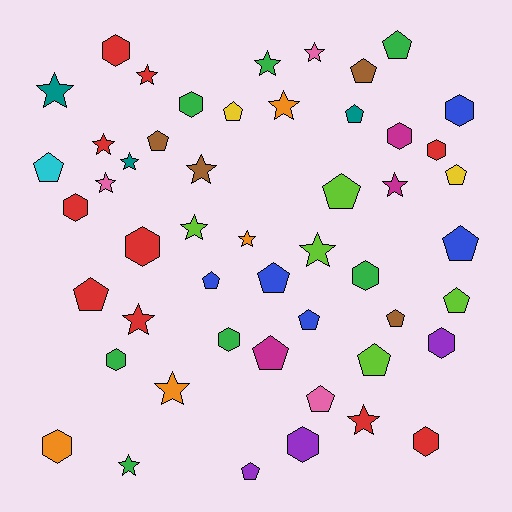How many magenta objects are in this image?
There are 3 magenta objects.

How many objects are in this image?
There are 50 objects.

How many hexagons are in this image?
There are 14 hexagons.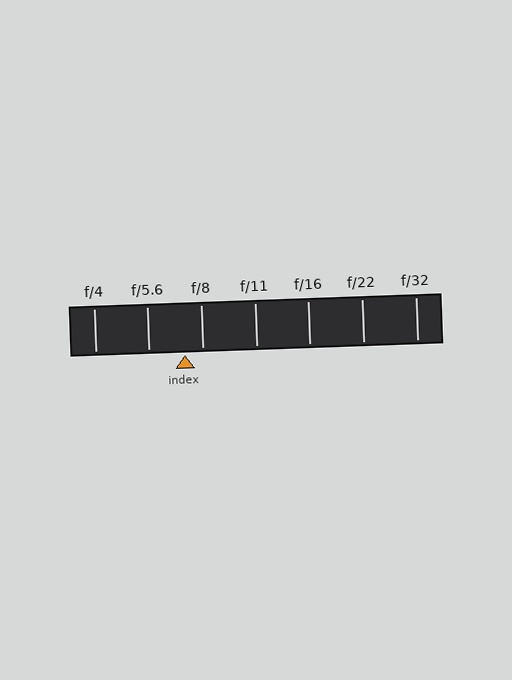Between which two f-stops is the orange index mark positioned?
The index mark is between f/5.6 and f/8.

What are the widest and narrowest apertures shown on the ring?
The widest aperture shown is f/4 and the narrowest is f/32.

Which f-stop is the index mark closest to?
The index mark is closest to f/8.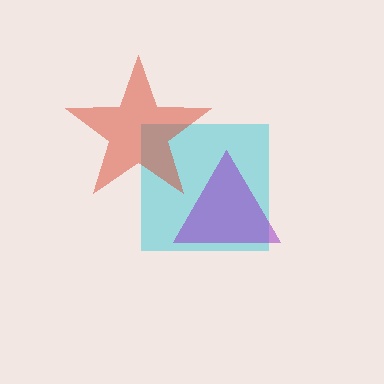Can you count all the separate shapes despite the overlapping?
Yes, there are 3 separate shapes.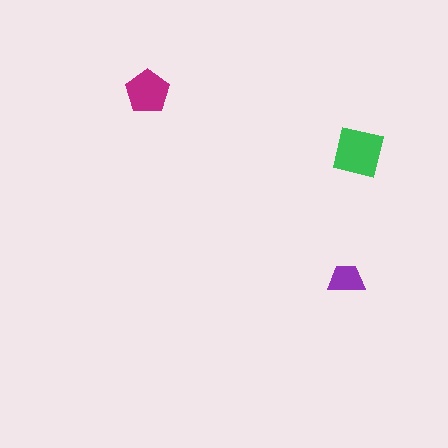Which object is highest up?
The magenta pentagon is topmost.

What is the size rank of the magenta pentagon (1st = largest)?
2nd.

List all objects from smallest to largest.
The purple trapezoid, the magenta pentagon, the green square.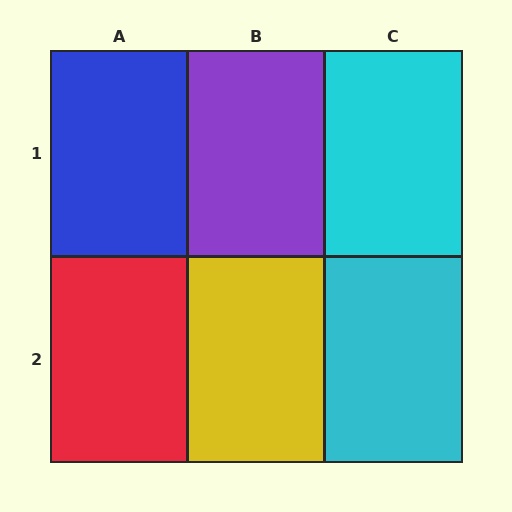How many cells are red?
1 cell is red.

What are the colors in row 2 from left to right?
Red, yellow, cyan.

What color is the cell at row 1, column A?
Blue.